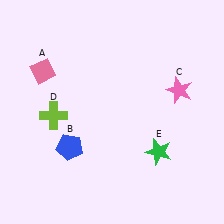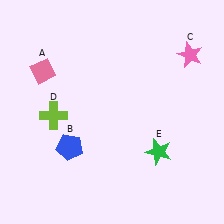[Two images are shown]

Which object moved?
The pink star (C) moved up.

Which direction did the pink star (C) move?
The pink star (C) moved up.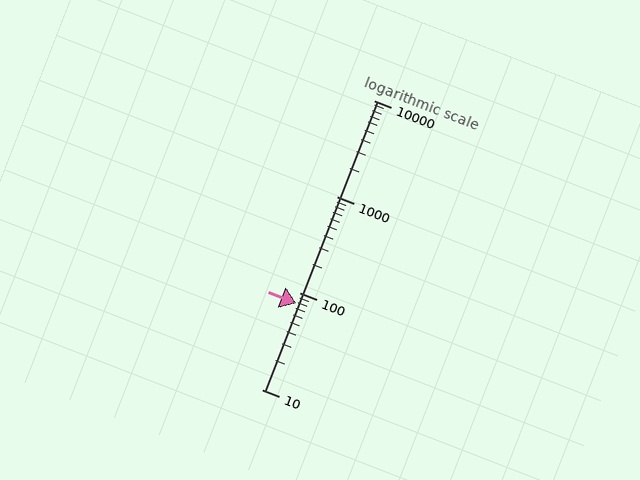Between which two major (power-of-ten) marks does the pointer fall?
The pointer is between 10 and 100.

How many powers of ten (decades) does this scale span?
The scale spans 3 decades, from 10 to 10000.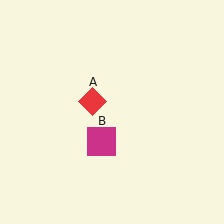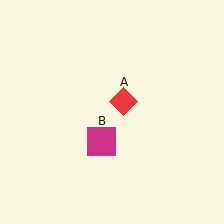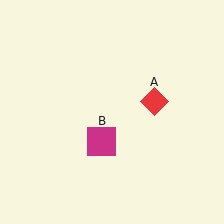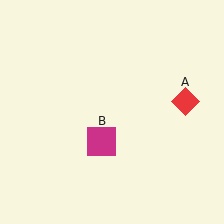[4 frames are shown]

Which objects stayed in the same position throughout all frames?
Magenta square (object B) remained stationary.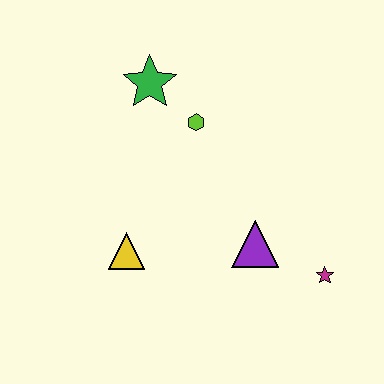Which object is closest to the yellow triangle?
The purple triangle is closest to the yellow triangle.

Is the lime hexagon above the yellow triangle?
Yes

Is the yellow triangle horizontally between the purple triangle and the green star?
No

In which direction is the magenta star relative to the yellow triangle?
The magenta star is to the right of the yellow triangle.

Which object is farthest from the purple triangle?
The green star is farthest from the purple triangle.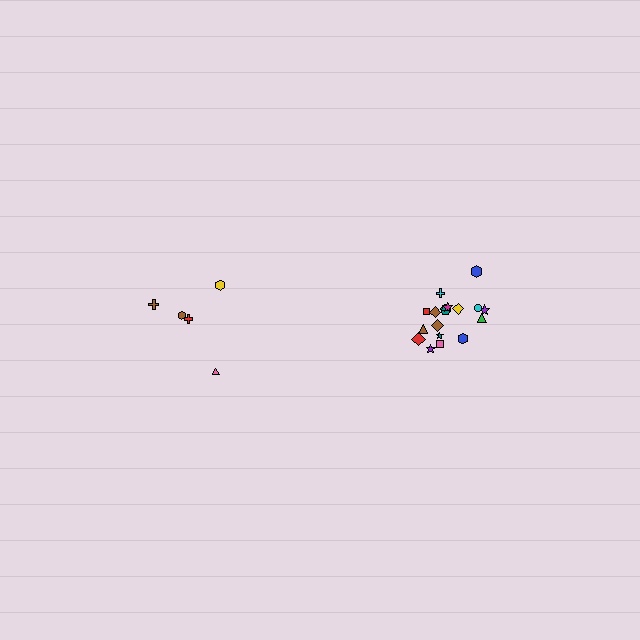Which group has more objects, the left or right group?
The right group.